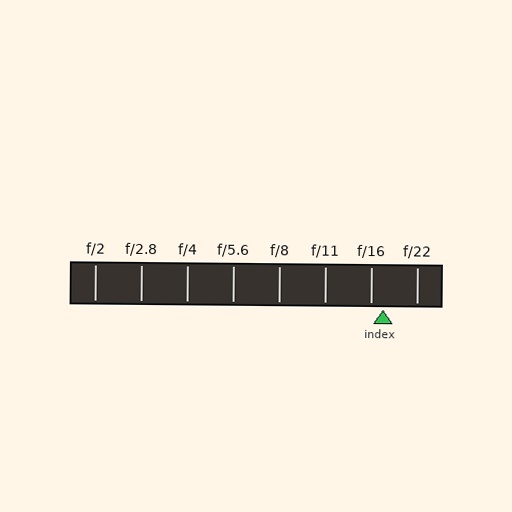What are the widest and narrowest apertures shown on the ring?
The widest aperture shown is f/2 and the narrowest is f/22.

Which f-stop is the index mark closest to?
The index mark is closest to f/16.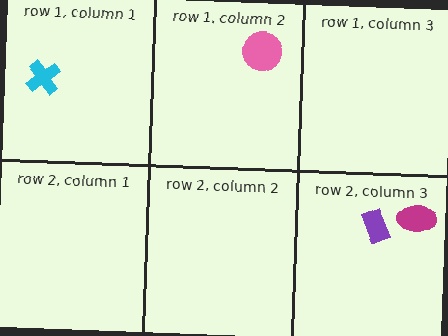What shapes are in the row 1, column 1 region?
The cyan cross.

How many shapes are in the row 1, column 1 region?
1.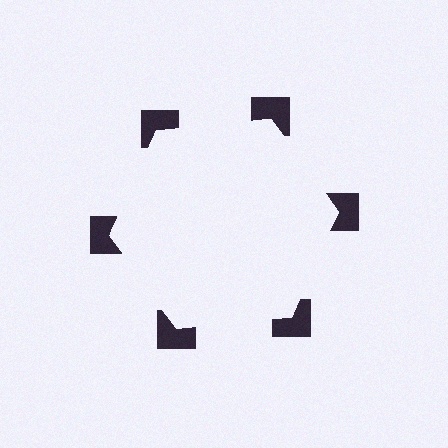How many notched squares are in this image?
There are 6 — one at each vertex of the illusory hexagon.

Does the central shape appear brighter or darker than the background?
It typically appears slightly brighter than the background, even though no actual brightness change is drawn.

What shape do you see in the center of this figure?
An illusory hexagon — its edges are inferred from the aligned wedge cuts in the notched squares, not physically drawn.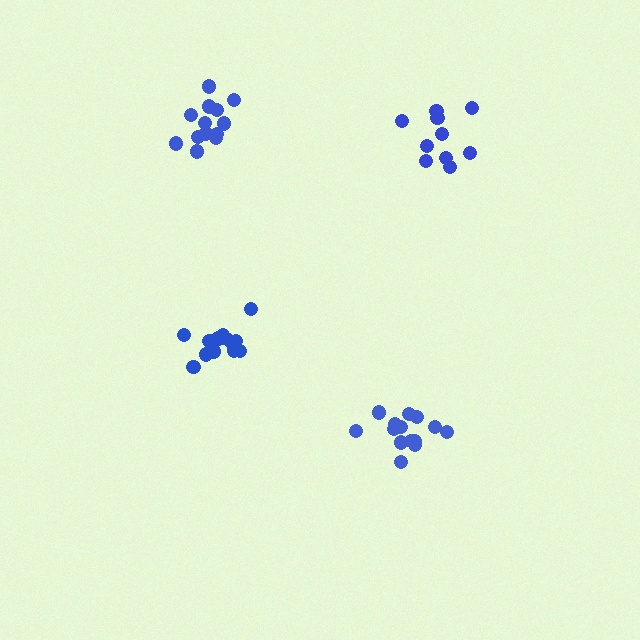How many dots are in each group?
Group 1: 13 dots, Group 2: 13 dots, Group 3: 10 dots, Group 4: 14 dots (50 total).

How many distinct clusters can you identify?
There are 4 distinct clusters.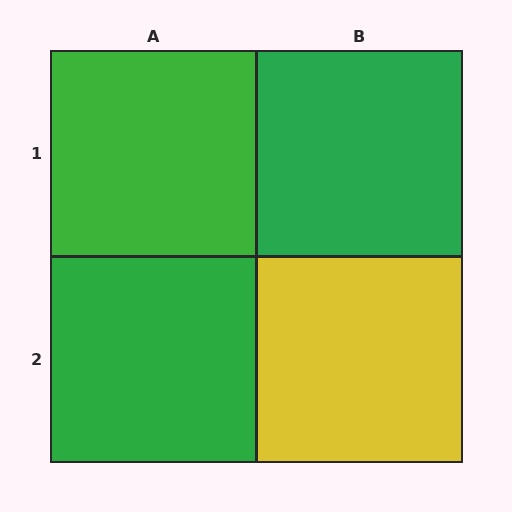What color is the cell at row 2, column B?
Yellow.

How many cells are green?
3 cells are green.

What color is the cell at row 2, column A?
Green.